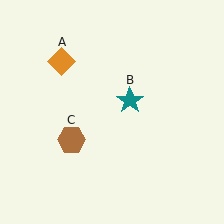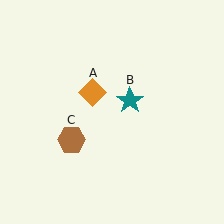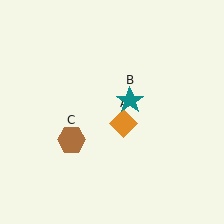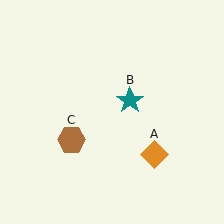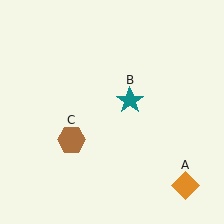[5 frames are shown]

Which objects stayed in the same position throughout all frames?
Teal star (object B) and brown hexagon (object C) remained stationary.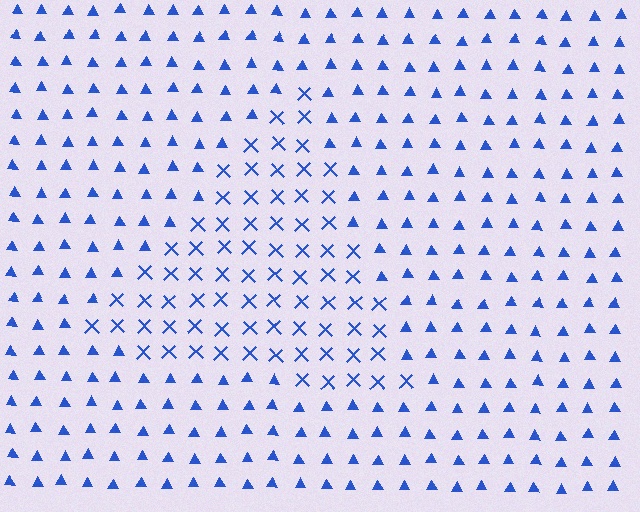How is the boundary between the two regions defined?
The boundary is defined by a change in element shape: X marks inside vs. triangles outside. All elements share the same color and spacing.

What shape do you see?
I see a triangle.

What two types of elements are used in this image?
The image uses X marks inside the triangle region and triangles outside it.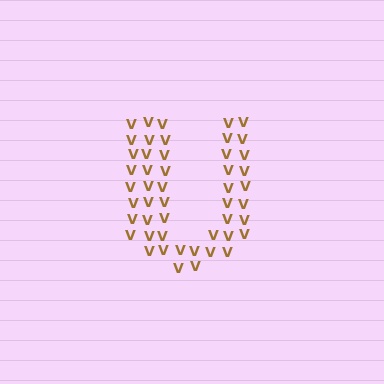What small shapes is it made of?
It is made of small letter V's.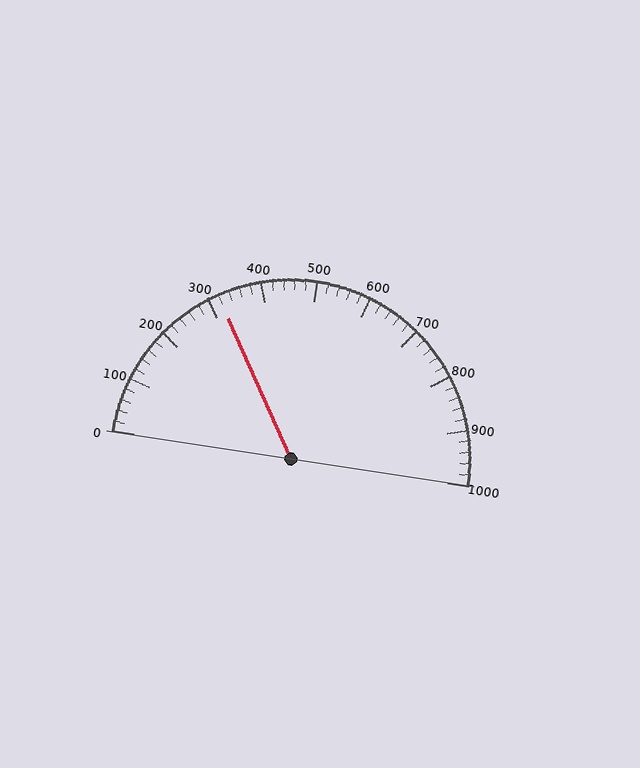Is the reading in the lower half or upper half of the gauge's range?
The reading is in the lower half of the range (0 to 1000).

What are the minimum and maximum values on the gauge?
The gauge ranges from 0 to 1000.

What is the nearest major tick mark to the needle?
The nearest major tick mark is 300.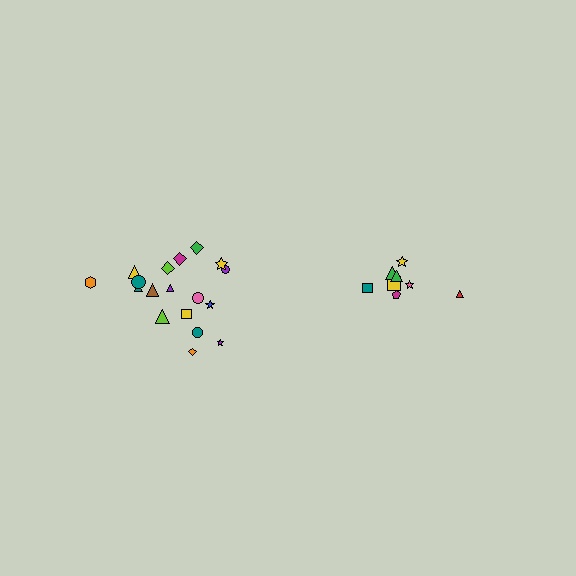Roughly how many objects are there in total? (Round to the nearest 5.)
Roughly 25 objects in total.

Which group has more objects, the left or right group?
The left group.